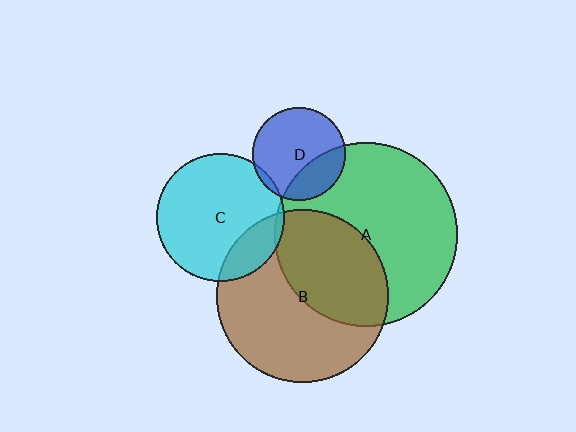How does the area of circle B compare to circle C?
Approximately 1.8 times.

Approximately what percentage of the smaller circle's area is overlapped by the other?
Approximately 30%.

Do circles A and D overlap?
Yes.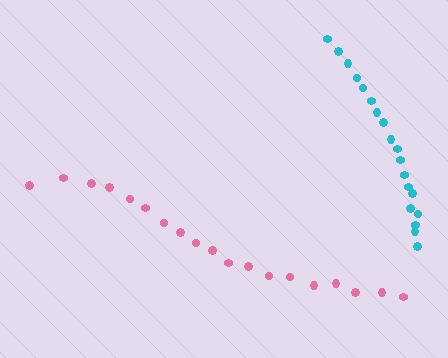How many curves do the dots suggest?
There are 2 distinct paths.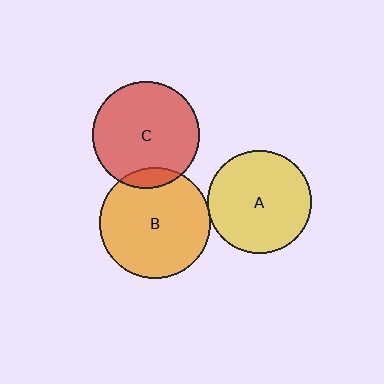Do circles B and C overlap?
Yes.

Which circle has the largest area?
Circle B (orange).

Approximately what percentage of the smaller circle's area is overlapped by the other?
Approximately 10%.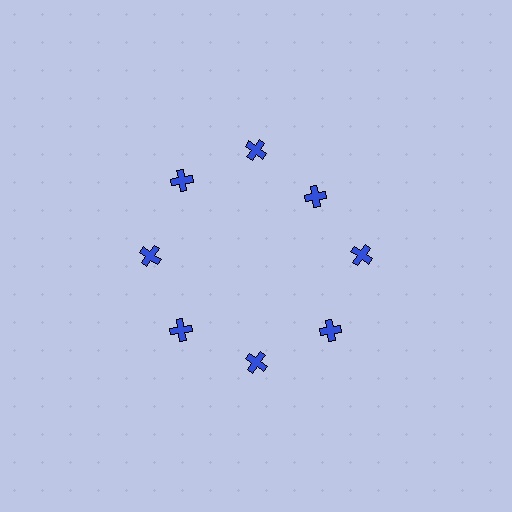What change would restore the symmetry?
The symmetry would be restored by moving it outward, back onto the ring so that all 8 crosses sit at equal angles and equal distance from the center.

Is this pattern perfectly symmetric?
No. The 8 blue crosses are arranged in a ring, but one element near the 2 o'clock position is pulled inward toward the center, breaking the 8-fold rotational symmetry.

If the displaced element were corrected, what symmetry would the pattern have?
It would have 8-fold rotational symmetry — the pattern would map onto itself every 45 degrees.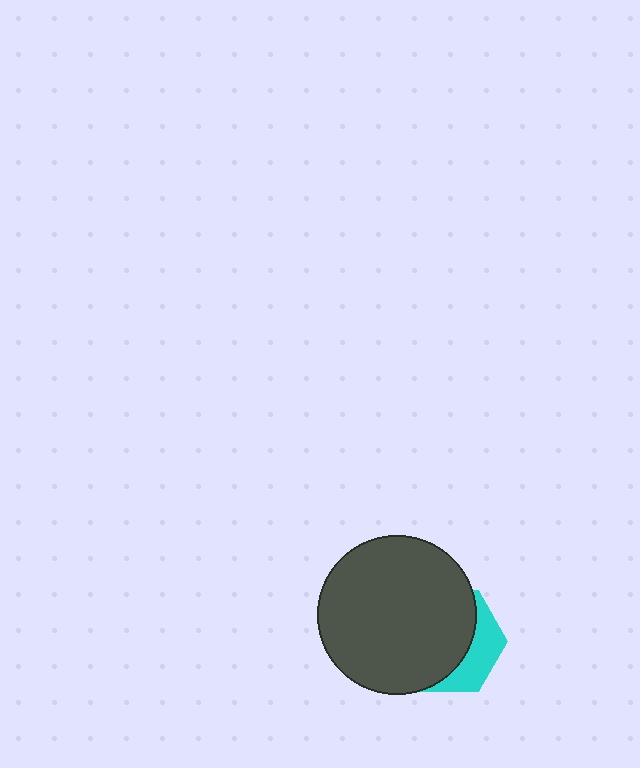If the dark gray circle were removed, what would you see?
You would see the complete cyan hexagon.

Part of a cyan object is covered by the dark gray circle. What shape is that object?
It is a hexagon.